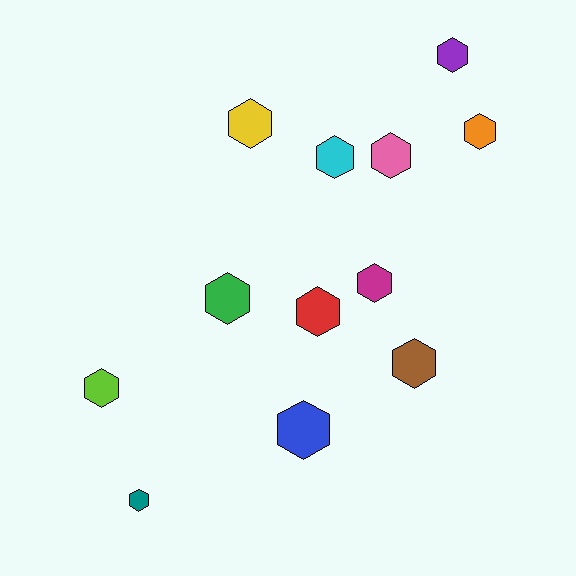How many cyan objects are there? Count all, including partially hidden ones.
There is 1 cyan object.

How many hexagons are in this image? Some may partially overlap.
There are 12 hexagons.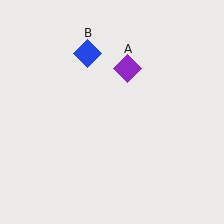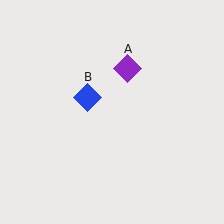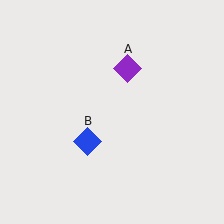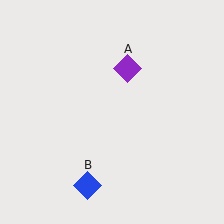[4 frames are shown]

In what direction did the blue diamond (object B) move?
The blue diamond (object B) moved down.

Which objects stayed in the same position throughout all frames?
Purple diamond (object A) remained stationary.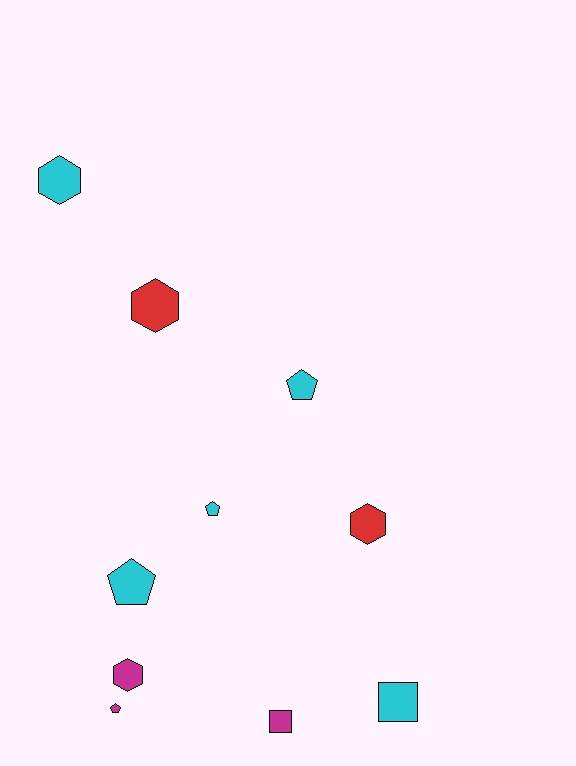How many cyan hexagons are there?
There is 1 cyan hexagon.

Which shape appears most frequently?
Pentagon, with 4 objects.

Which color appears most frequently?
Cyan, with 5 objects.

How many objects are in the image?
There are 10 objects.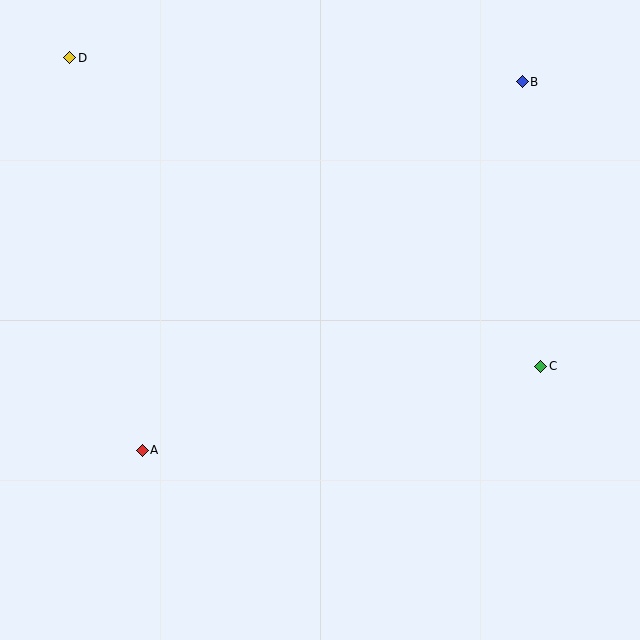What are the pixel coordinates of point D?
Point D is at (70, 58).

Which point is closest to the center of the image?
Point A at (142, 450) is closest to the center.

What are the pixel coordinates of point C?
Point C is at (541, 366).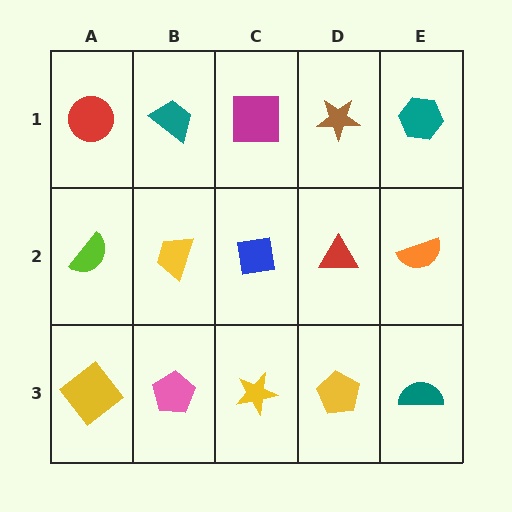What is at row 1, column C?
A magenta square.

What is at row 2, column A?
A lime semicircle.